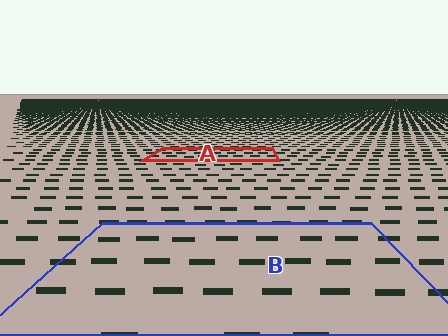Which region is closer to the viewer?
Region B is closer. The texture elements there are larger and more spread out.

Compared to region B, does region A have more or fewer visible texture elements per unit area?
Region A has more texture elements per unit area — they are packed more densely because it is farther away.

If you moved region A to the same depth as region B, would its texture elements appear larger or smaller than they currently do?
They would appear larger. At a closer depth, the same texture elements are projected at a bigger on-screen size.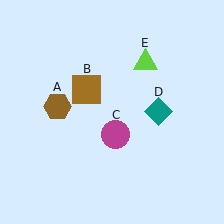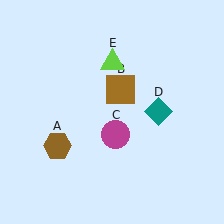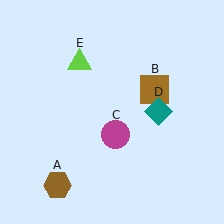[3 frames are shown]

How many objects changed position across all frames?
3 objects changed position: brown hexagon (object A), brown square (object B), lime triangle (object E).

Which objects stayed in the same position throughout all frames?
Magenta circle (object C) and teal diamond (object D) remained stationary.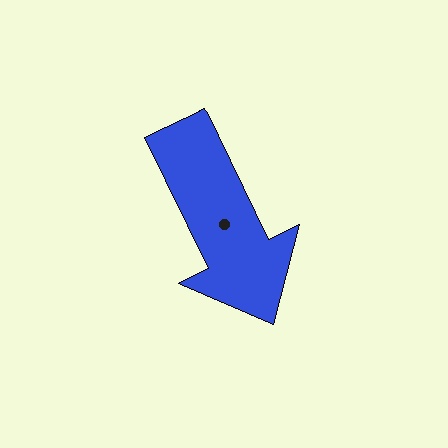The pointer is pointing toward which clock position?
Roughly 5 o'clock.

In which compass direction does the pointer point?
Southeast.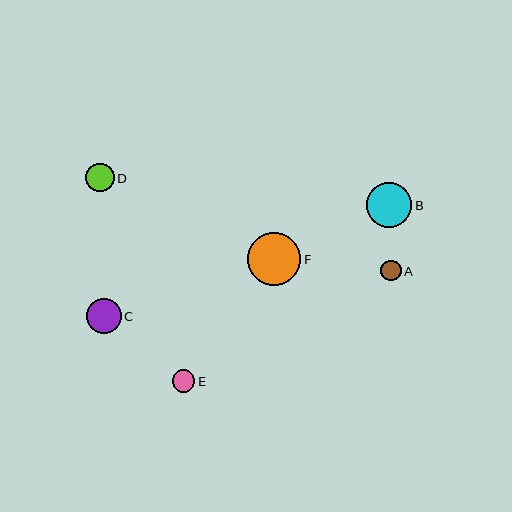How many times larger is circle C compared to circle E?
Circle C is approximately 1.5 times the size of circle E.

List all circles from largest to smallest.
From largest to smallest: F, B, C, D, E, A.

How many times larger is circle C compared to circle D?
Circle C is approximately 1.2 times the size of circle D.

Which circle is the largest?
Circle F is the largest with a size of approximately 53 pixels.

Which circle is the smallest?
Circle A is the smallest with a size of approximately 21 pixels.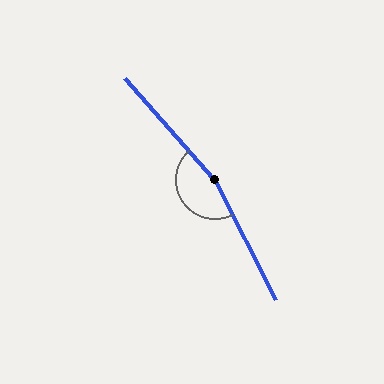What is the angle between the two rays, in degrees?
Approximately 165 degrees.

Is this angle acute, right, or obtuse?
It is obtuse.